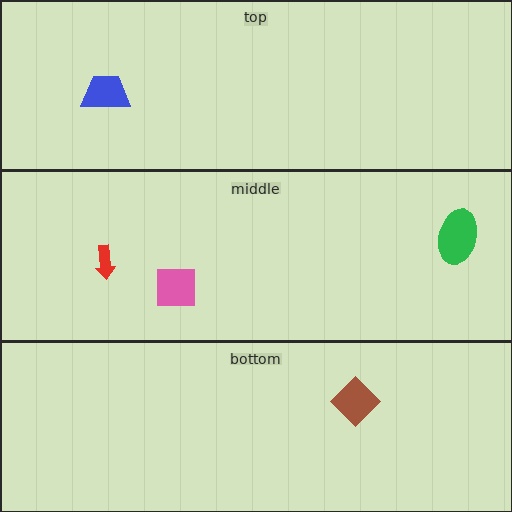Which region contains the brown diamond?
The bottom region.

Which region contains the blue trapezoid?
The top region.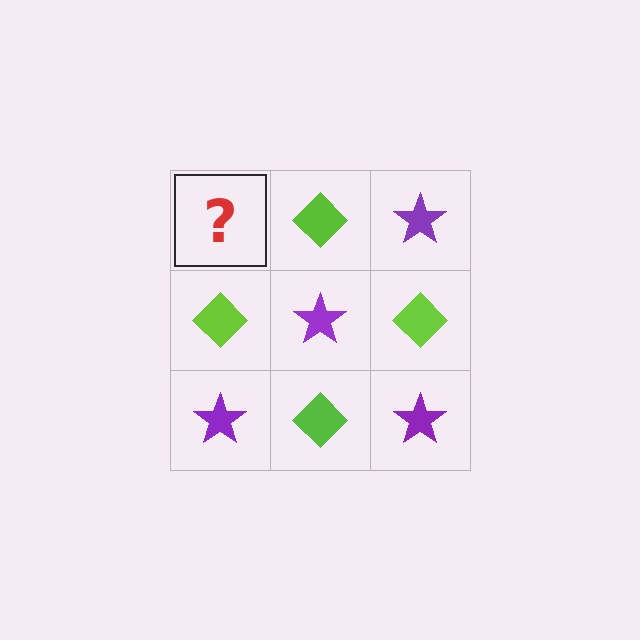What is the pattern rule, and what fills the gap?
The rule is that it alternates purple star and lime diamond in a checkerboard pattern. The gap should be filled with a purple star.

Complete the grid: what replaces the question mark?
The question mark should be replaced with a purple star.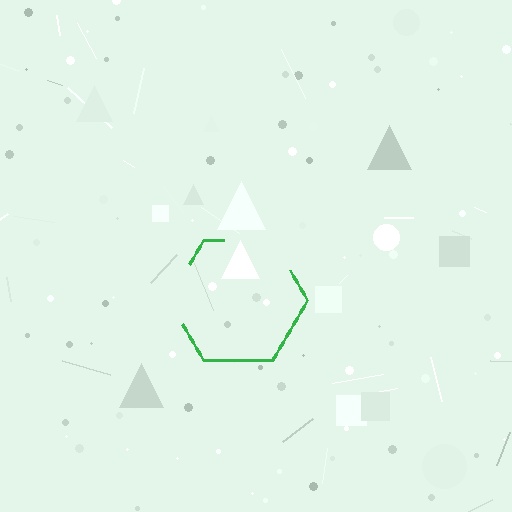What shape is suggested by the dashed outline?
The dashed outline suggests a hexagon.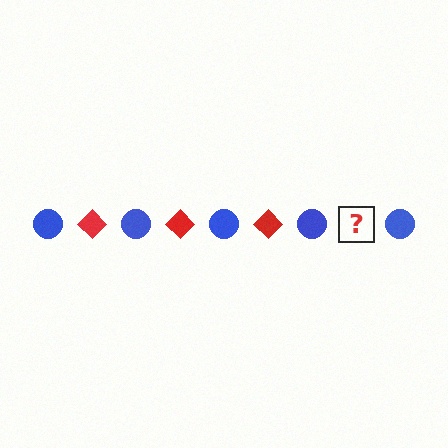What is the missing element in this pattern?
The missing element is a red diamond.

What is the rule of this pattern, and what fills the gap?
The rule is that the pattern alternates between blue circle and red diamond. The gap should be filled with a red diamond.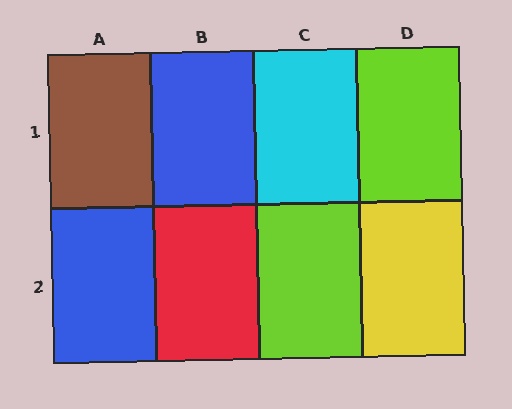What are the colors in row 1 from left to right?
Brown, blue, cyan, lime.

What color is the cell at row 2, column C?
Lime.